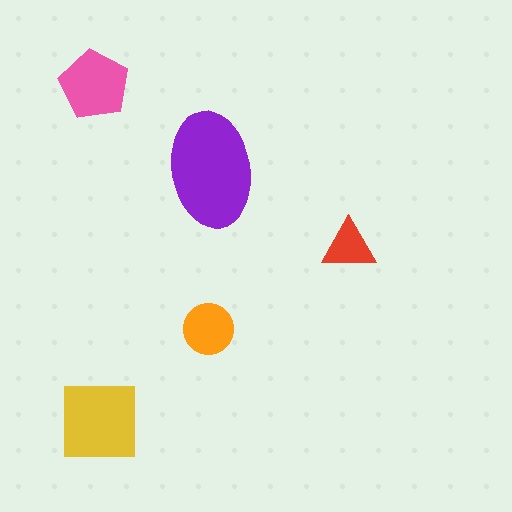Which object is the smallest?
The red triangle.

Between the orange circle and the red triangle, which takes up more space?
The orange circle.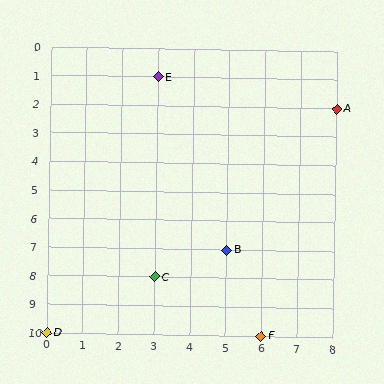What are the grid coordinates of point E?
Point E is at grid coordinates (3, 1).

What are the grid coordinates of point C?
Point C is at grid coordinates (3, 8).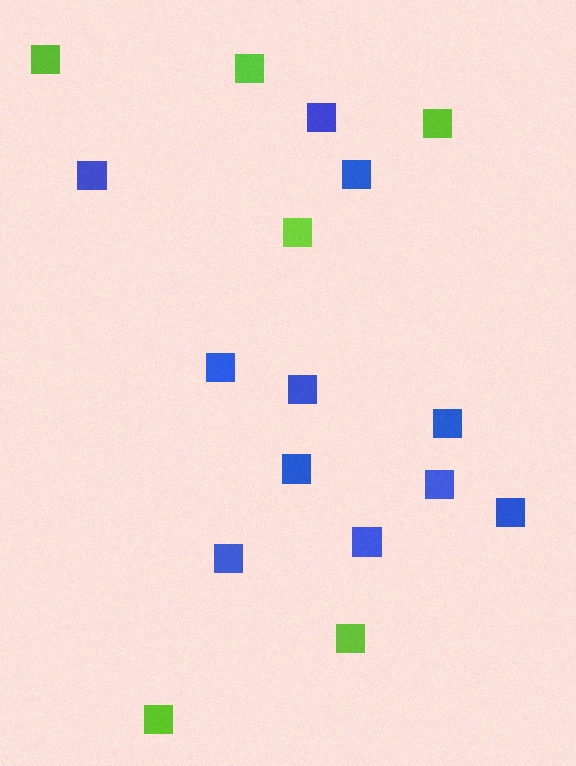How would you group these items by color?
There are 2 groups: one group of lime squares (6) and one group of blue squares (11).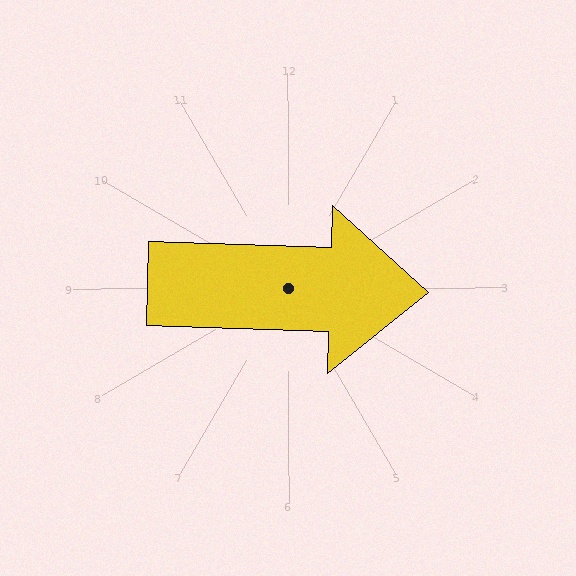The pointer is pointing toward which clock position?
Roughly 3 o'clock.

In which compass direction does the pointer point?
East.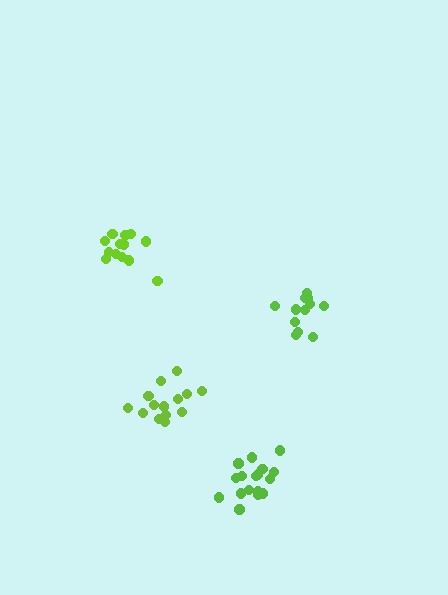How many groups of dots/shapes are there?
There are 4 groups.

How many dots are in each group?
Group 1: 17 dots, Group 2: 13 dots, Group 3: 14 dots, Group 4: 13 dots (57 total).